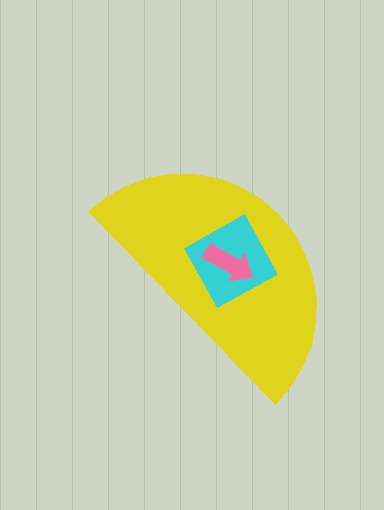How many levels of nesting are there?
3.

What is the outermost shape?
The yellow semicircle.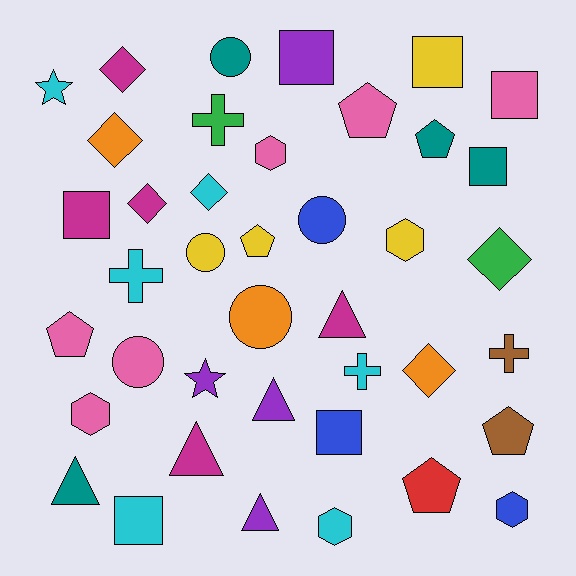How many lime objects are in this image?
There are no lime objects.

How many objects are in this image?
There are 40 objects.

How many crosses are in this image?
There are 4 crosses.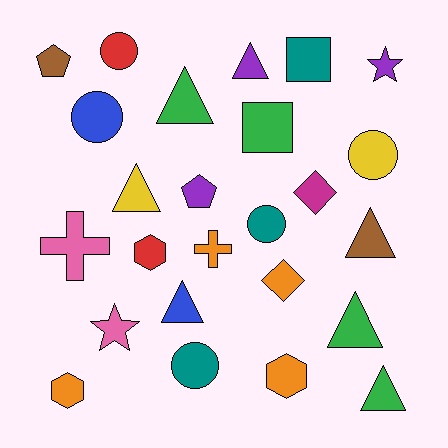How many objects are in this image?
There are 25 objects.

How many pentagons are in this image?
There are 2 pentagons.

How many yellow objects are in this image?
There are 2 yellow objects.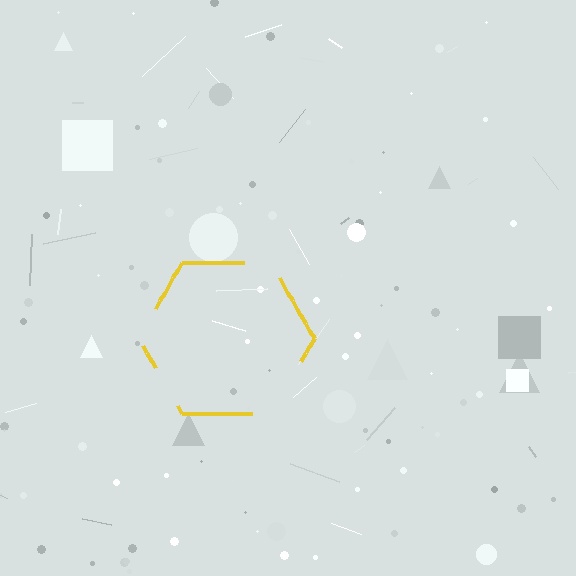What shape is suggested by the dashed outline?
The dashed outline suggests a hexagon.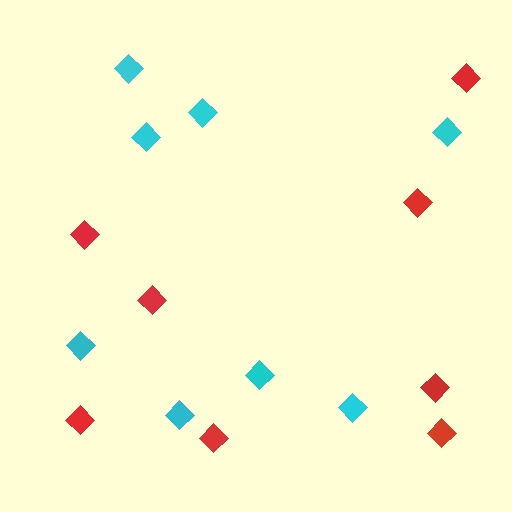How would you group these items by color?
There are 2 groups: one group of cyan diamonds (8) and one group of red diamonds (8).